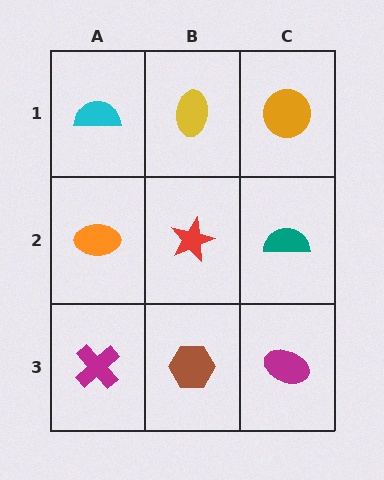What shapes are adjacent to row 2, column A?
A cyan semicircle (row 1, column A), a magenta cross (row 3, column A), a red star (row 2, column B).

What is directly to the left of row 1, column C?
A yellow ellipse.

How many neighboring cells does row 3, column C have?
2.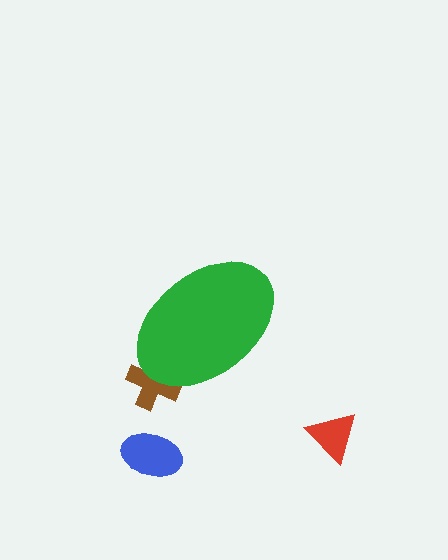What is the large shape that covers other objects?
A green ellipse.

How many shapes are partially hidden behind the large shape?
1 shape is partially hidden.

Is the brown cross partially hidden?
Yes, the brown cross is partially hidden behind the green ellipse.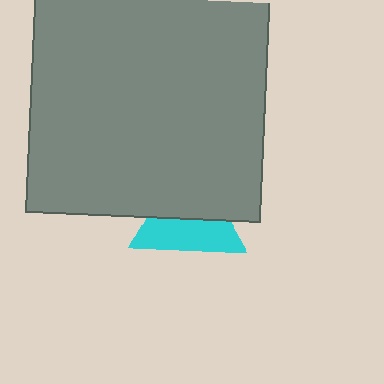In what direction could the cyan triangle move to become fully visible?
The cyan triangle could move down. That would shift it out from behind the gray square entirely.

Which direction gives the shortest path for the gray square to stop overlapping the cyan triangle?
Moving up gives the shortest separation.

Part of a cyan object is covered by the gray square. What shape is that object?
It is a triangle.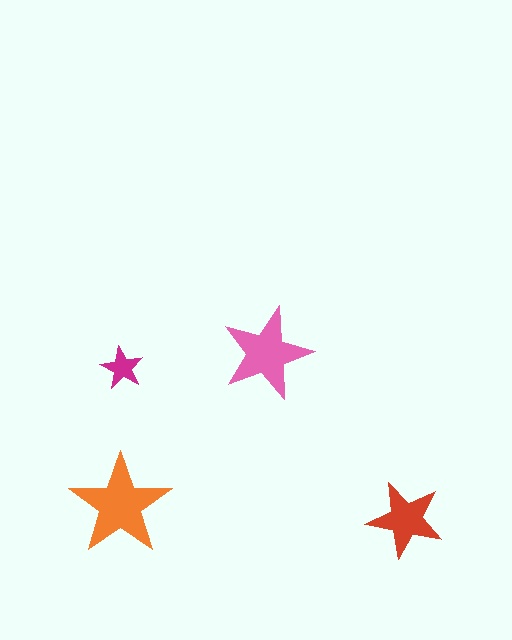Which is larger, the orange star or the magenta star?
The orange one.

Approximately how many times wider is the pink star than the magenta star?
About 2 times wider.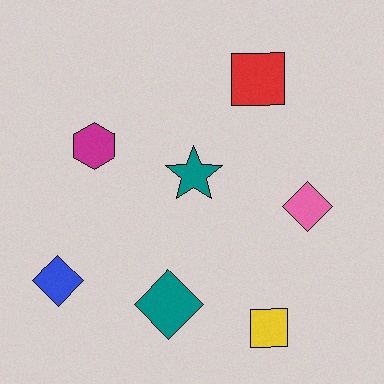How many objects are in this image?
There are 7 objects.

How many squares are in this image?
There are 2 squares.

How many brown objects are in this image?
There are no brown objects.